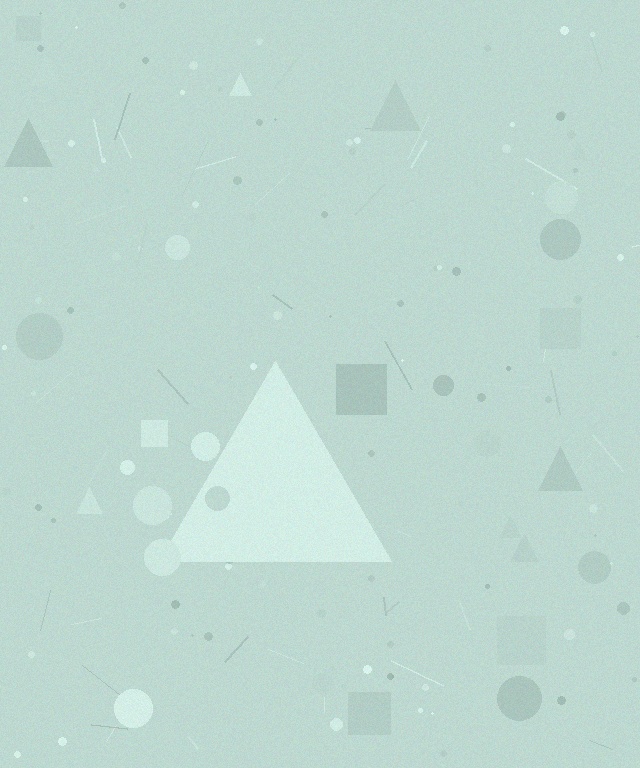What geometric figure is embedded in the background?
A triangle is embedded in the background.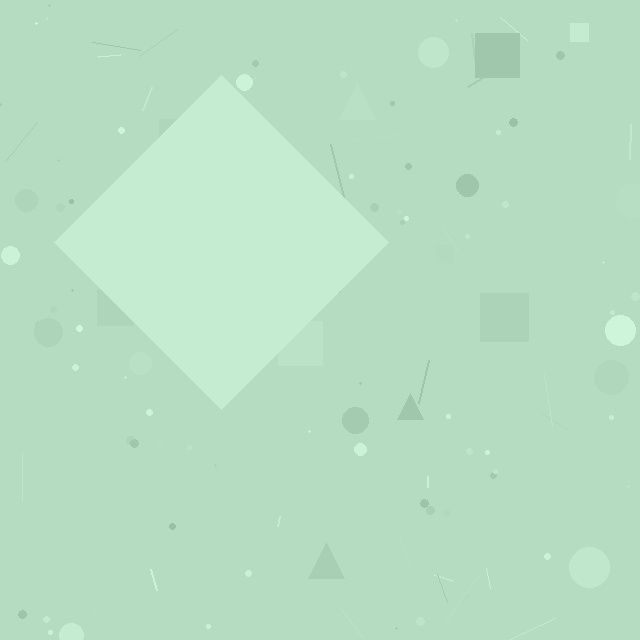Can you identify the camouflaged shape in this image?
The camouflaged shape is a diamond.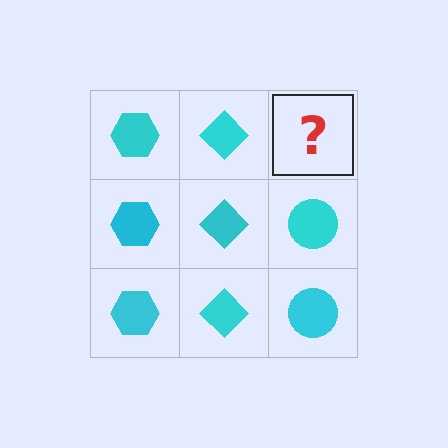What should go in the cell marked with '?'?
The missing cell should contain a cyan circle.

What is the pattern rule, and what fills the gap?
The rule is that each column has a consistent shape. The gap should be filled with a cyan circle.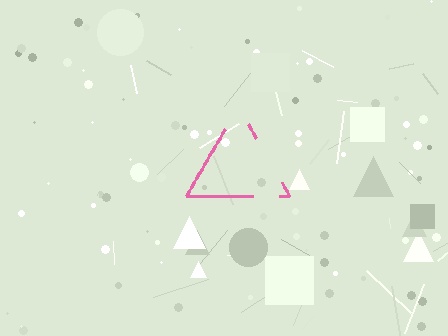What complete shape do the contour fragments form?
The contour fragments form a triangle.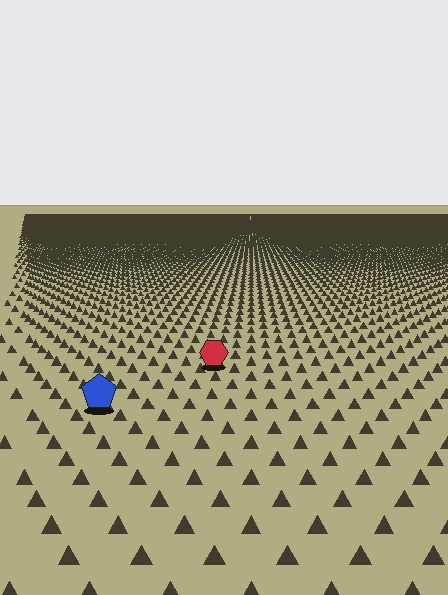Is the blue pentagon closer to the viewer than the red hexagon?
Yes. The blue pentagon is closer — you can tell from the texture gradient: the ground texture is coarser near it.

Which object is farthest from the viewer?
The red hexagon is farthest from the viewer. It appears smaller and the ground texture around it is denser.